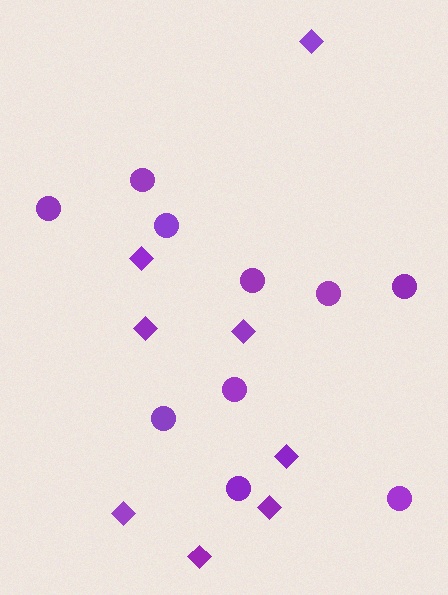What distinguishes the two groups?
There are 2 groups: one group of diamonds (8) and one group of circles (10).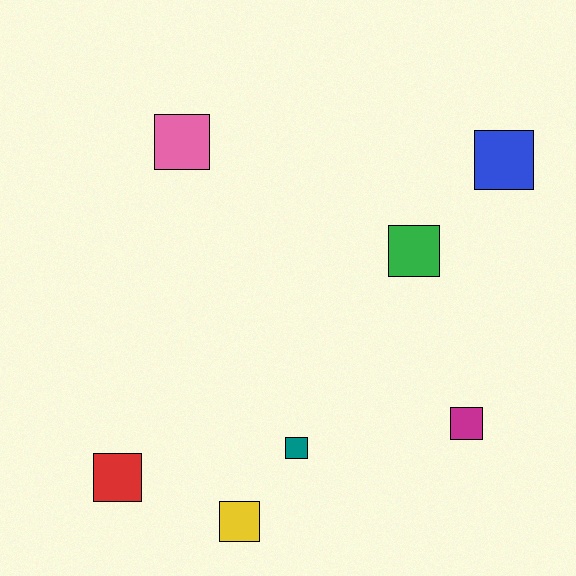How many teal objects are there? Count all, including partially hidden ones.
There is 1 teal object.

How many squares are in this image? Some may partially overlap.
There are 7 squares.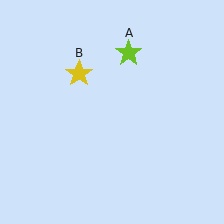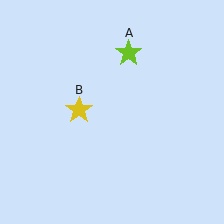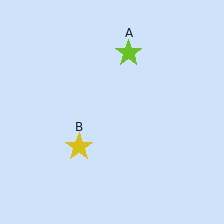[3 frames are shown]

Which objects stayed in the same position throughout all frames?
Lime star (object A) remained stationary.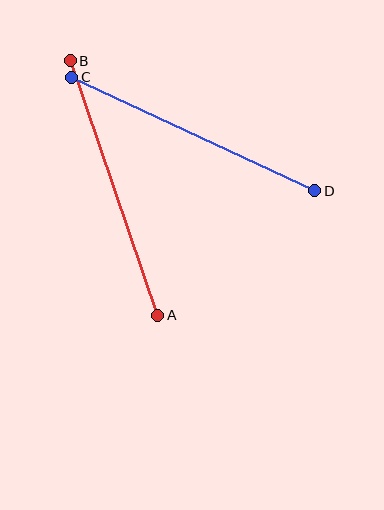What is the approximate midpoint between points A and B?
The midpoint is at approximately (114, 188) pixels.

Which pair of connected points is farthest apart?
Points A and B are farthest apart.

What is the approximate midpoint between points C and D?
The midpoint is at approximately (193, 134) pixels.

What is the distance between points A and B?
The distance is approximately 269 pixels.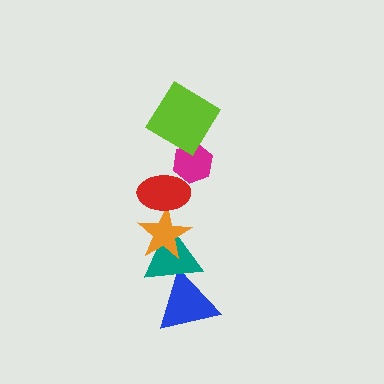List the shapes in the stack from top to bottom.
From top to bottom: the lime diamond, the magenta hexagon, the red ellipse, the orange star, the teal triangle, the blue triangle.